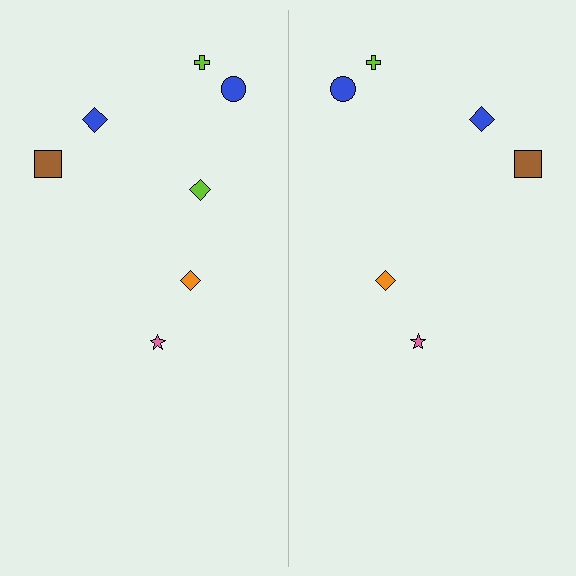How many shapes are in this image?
There are 13 shapes in this image.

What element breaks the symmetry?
A lime diamond is missing from the right side.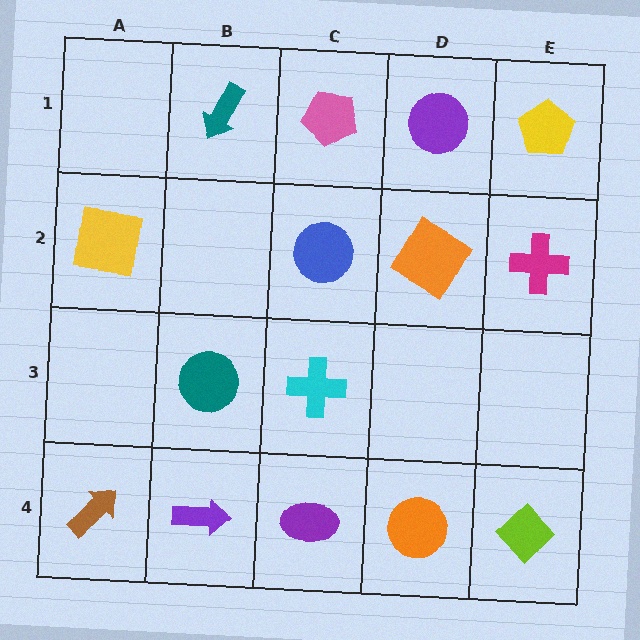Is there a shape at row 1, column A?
No, that cell is empty.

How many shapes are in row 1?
4 shapes.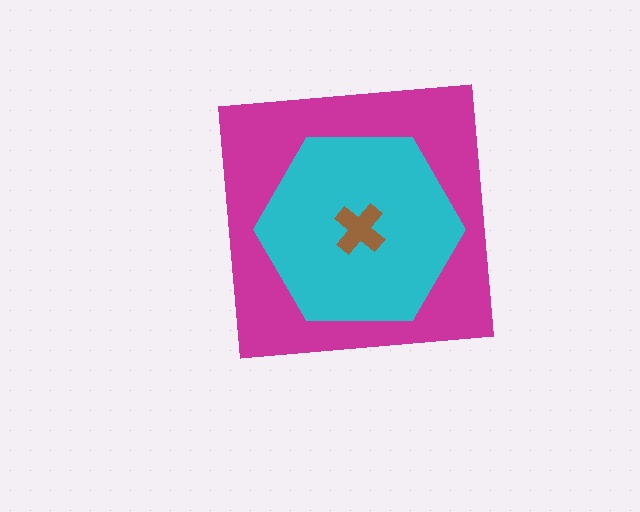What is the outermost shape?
The magenta square.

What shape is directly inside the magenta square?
The cyan hexagon.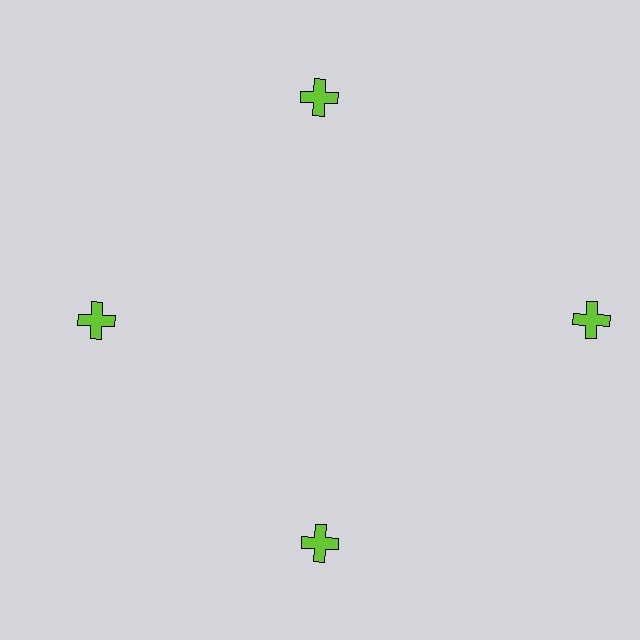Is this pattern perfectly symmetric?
No. The 4 lime crosses are arranged in a ring, but one element near the 3 o'clock position is pushed outward from the center, breaking the 4-fold rotational symmetry.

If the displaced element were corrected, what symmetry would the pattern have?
It would have 4-fold rotational symmetry — the pattern would map onto itself every 90 degrees.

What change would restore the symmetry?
The symmetry would be restored by moving it inward, back onto the ring so that all 4 crosses sit at equal angles and equal distance from the center.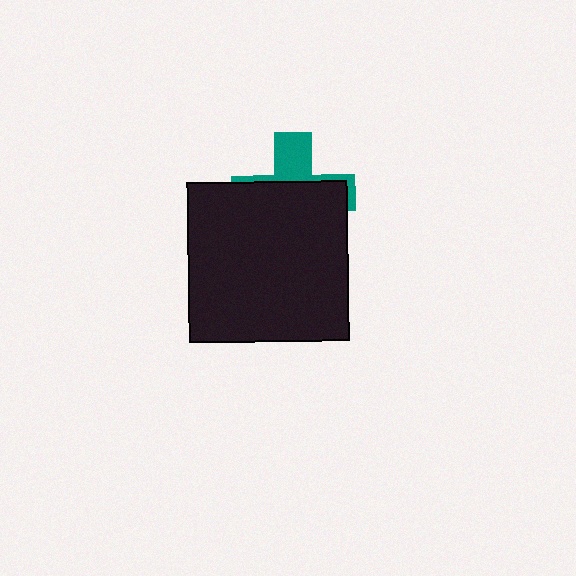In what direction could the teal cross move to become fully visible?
The teal cross could move up. That would shift it out from behind the black square entirely.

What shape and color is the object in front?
The object in front is a black square.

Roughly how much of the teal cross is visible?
A small part of it is visible (roughly 34%).